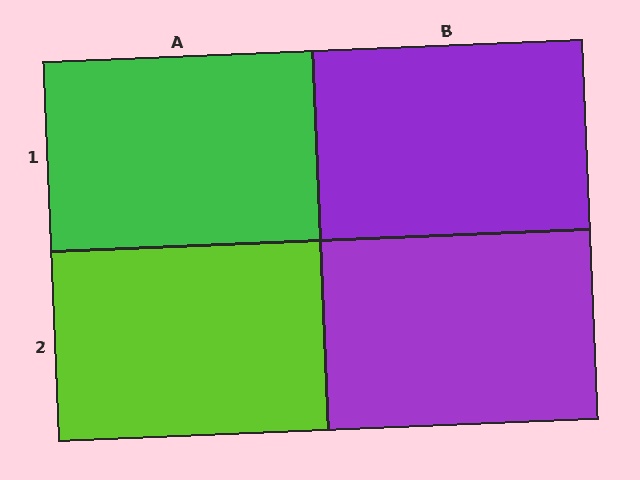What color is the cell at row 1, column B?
Purple.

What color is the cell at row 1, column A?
Green.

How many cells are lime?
1 cell is lime.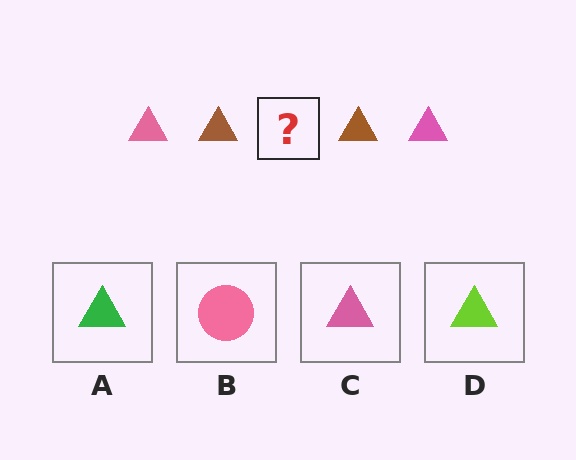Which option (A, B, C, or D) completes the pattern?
C.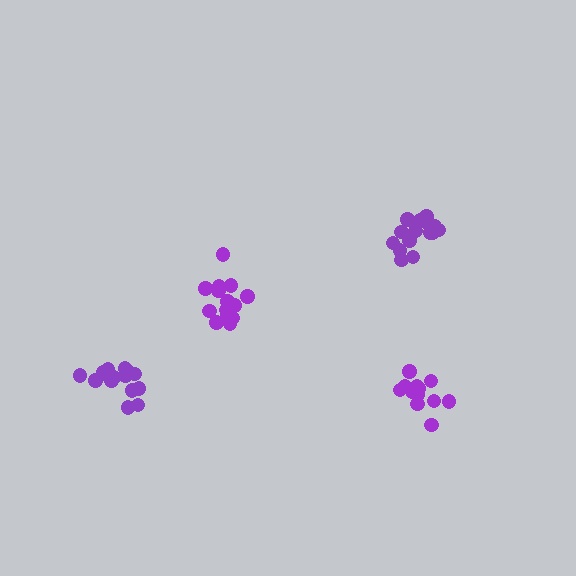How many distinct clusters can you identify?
There are 4 distinct clusters.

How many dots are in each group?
Group 1: 12 dots, Group 2: 15 dots, Group 3: 15 dots, Group 4: 14 dots (56 total).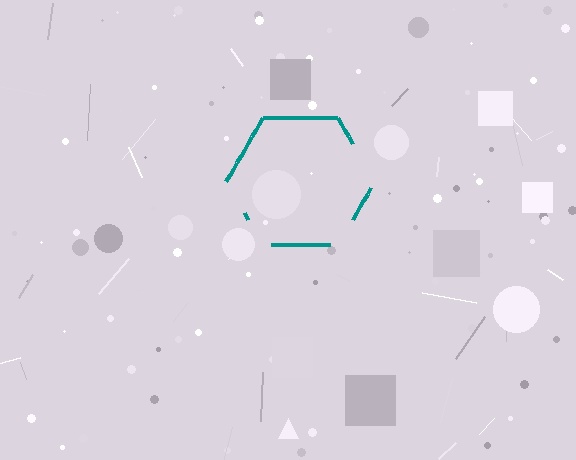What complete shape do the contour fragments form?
The contour fragments form a hexagon.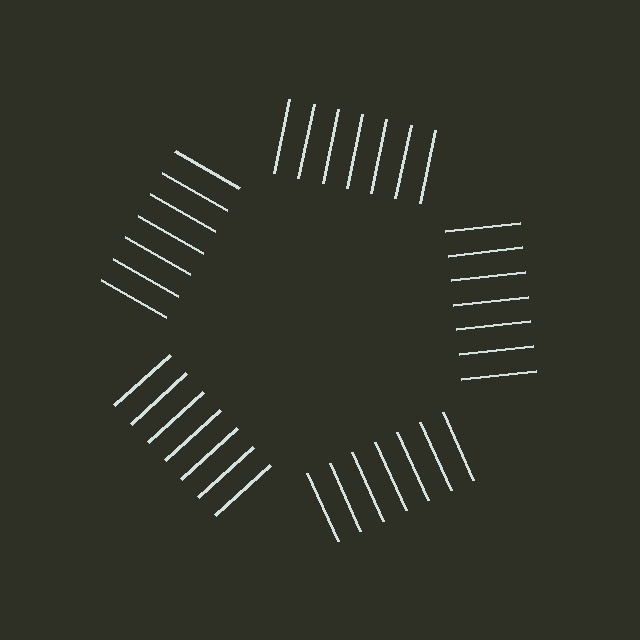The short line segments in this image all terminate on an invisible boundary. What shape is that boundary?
An illusory pentagon — the line segments terminate on its edges but no continuous stroke is drawn.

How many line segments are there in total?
35 — 7 along each of the 5 edges.